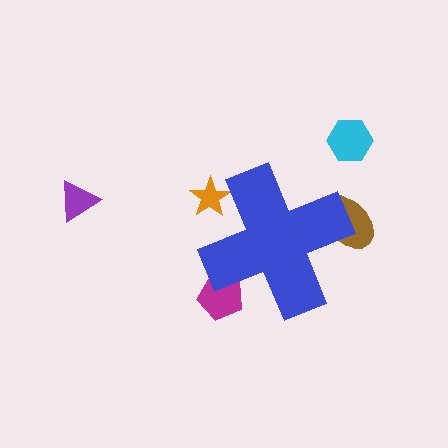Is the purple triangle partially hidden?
No, the purple triangle is fully visible.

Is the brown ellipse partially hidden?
Yes, the brown ellipse is partially hidden behind the blue cross.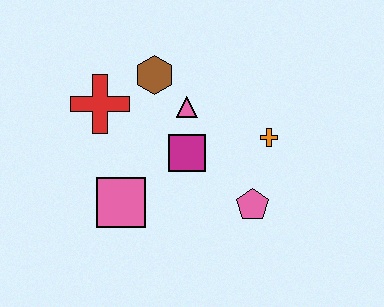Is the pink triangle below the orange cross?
No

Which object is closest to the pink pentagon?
The orange cross is closest to the pink pentagon.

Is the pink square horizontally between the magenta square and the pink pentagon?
No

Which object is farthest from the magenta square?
The red cross is farthest from the magenta square.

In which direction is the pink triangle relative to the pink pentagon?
The pink triangle is above the pink pentagon.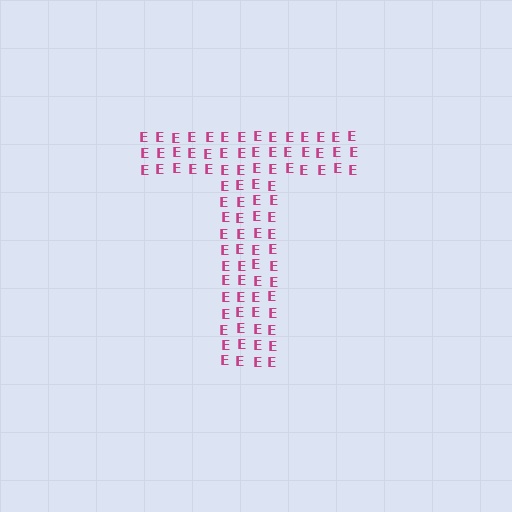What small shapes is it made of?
It is made of small letter E's.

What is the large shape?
The large shape is the letter T.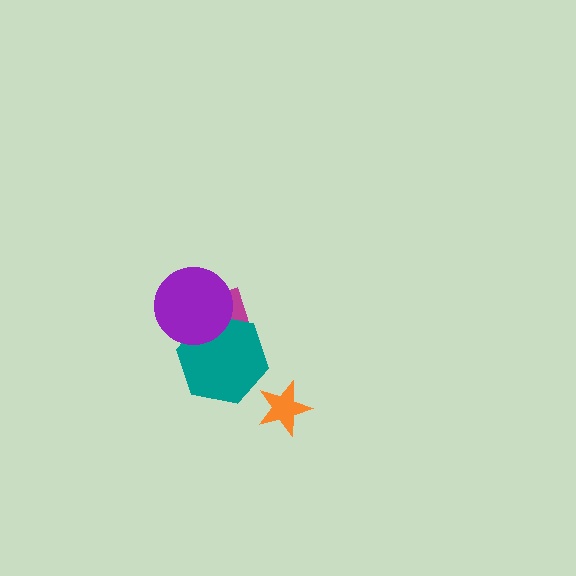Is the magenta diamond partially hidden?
Yes, it is partially covered by another shape.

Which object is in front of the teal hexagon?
The purple circle is in front of the teal hexagon.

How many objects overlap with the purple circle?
2 objects overlap with the purple circle.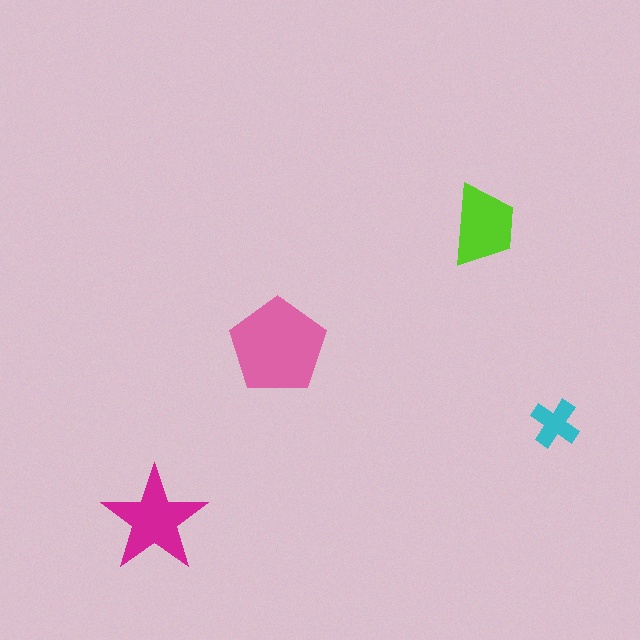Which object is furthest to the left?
The magenta star is leftmost.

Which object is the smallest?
The cyan cross.